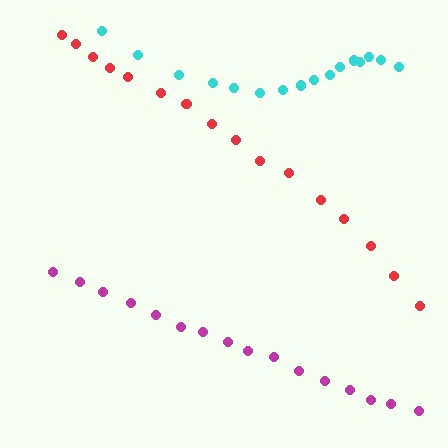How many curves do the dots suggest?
There are 3 distinct paths.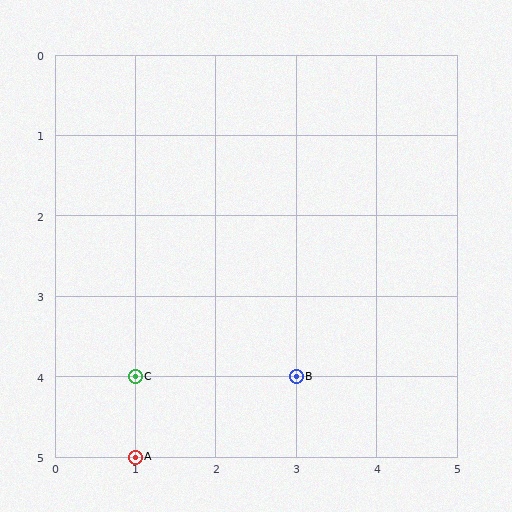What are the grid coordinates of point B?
Point B is at grid coordinates (3, 4).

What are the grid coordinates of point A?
Point A is at grid coordinates (1, 5).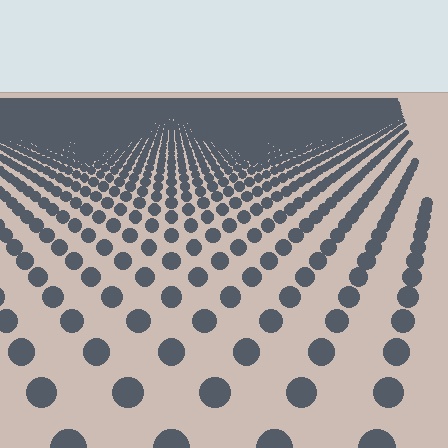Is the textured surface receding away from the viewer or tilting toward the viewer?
The surface is receding away from the viewer. Texture elements get smaller and denser toward the top.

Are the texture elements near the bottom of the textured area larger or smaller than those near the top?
Larger. Near the bottom, elements are closer to the viewer and appear at a bigger on-screen size.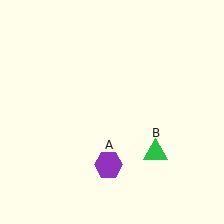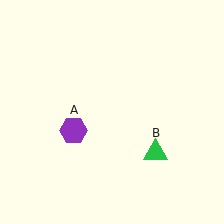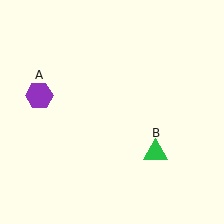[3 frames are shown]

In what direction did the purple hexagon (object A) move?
The purple hexagon (object A) moved up and to the left.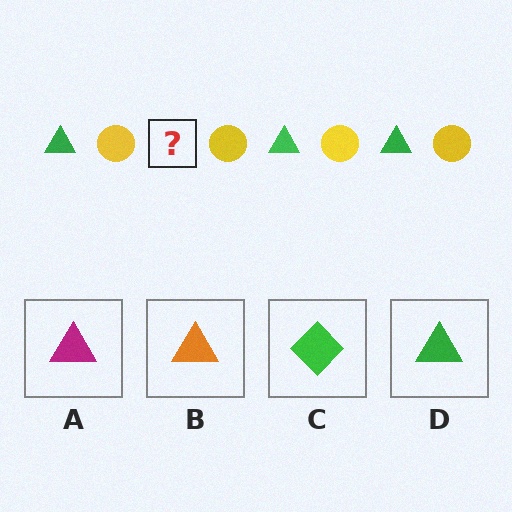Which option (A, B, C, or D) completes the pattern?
D.